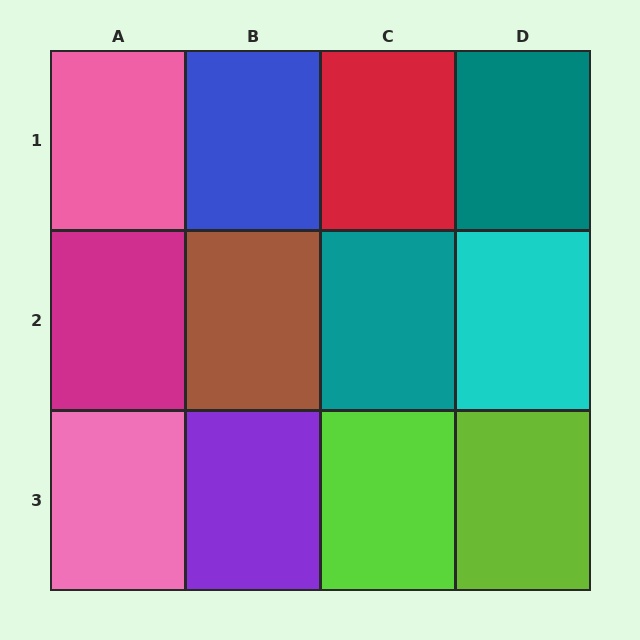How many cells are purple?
1 cell is purple.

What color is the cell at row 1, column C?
Red.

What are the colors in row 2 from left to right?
Magenta, brown, teal, cyan.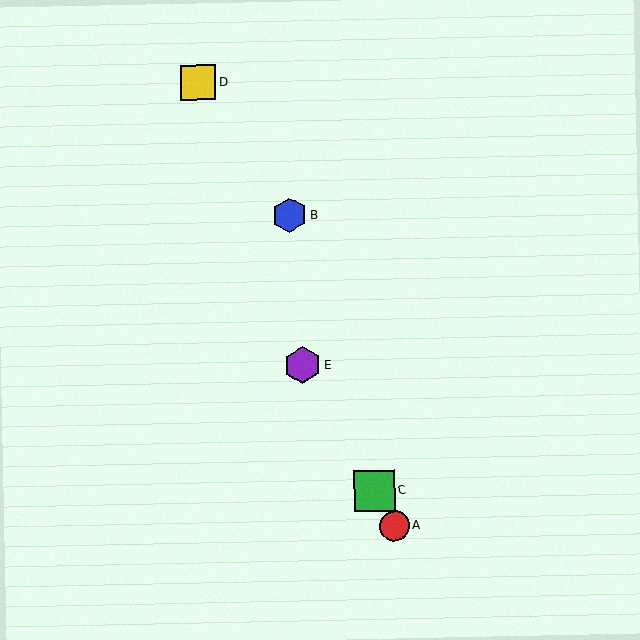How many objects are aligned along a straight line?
3 objects (A, C, E) are aligned along a straight line.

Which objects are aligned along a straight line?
Objects A, C, E are aligned along a straight line.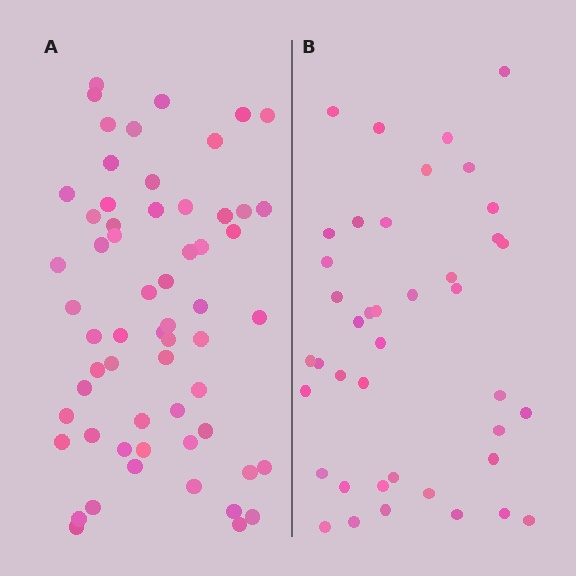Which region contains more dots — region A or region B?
Region A (the left region) has more dots.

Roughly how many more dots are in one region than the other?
Region A has approximately 20 more dots than region B.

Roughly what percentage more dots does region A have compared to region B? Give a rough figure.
About 45% more.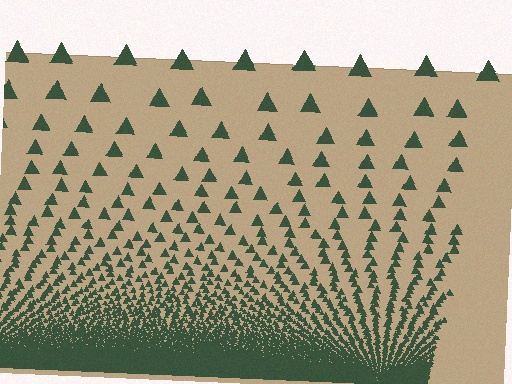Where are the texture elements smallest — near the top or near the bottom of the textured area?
Near the bottom.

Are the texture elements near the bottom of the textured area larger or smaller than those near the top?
Smaller. The gradient is inverted — elements near the bottom are smaller and denser.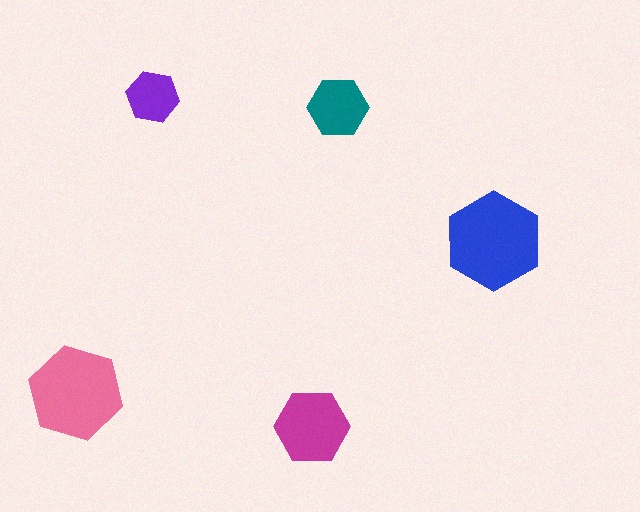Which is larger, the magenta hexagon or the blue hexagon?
The blue one.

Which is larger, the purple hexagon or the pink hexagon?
The pink one.